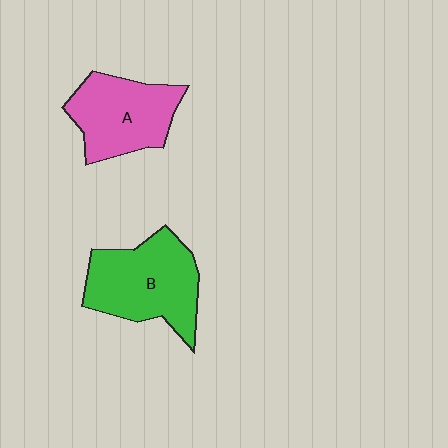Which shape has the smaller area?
Shape A (pink).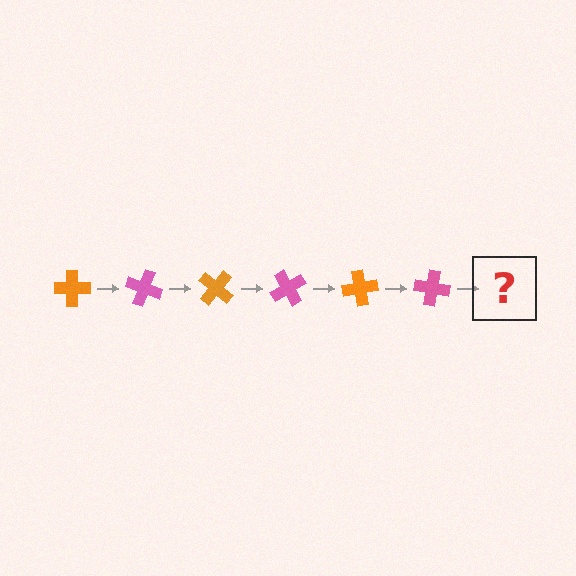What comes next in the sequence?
The next element should be an orange cross, rotated 120 degrees from the start.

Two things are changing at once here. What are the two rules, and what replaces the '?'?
The two rules are that it rotates 20 degrees each step and the color cycles through orange and pink. The '?' should be an orange cross, rotated 120 degrees from the start.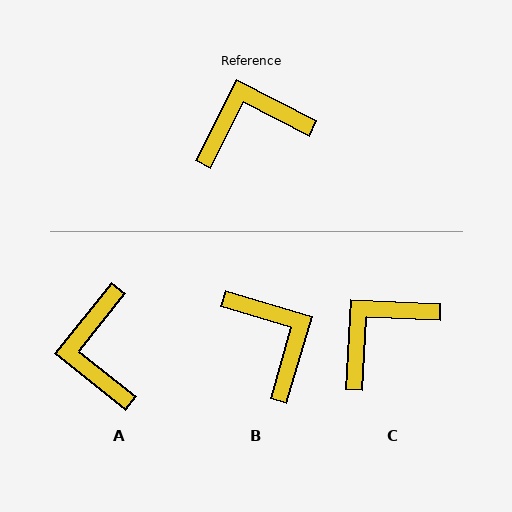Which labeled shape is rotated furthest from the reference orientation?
B, about 80 degrees away.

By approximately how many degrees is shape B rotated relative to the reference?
Approximately 80 degrees clockwise.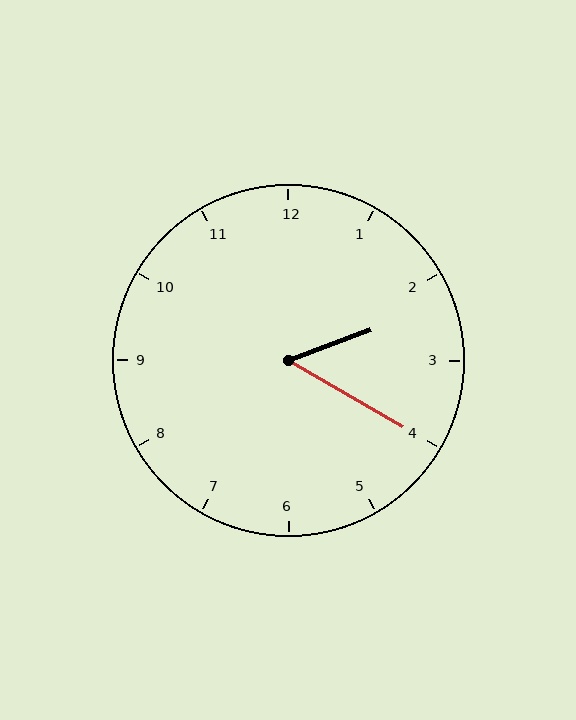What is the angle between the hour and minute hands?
Approximately 50 degrees.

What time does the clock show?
2:20.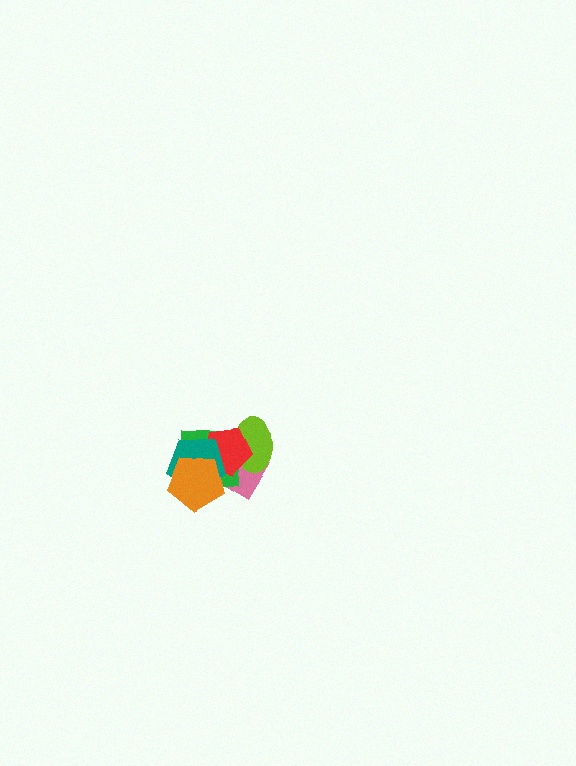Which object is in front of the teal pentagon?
The orange pentagon is in front of the teal pentagon.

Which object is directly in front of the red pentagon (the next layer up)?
The teal pentagon is directly in front of the red pentagon.